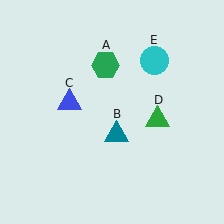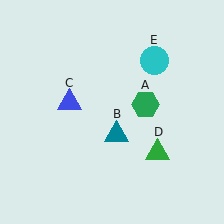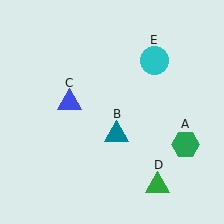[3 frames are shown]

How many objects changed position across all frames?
2 objects changed position: green hexagon (object A), green triangle (object D).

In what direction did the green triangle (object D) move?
The green triangle (object D) moved down.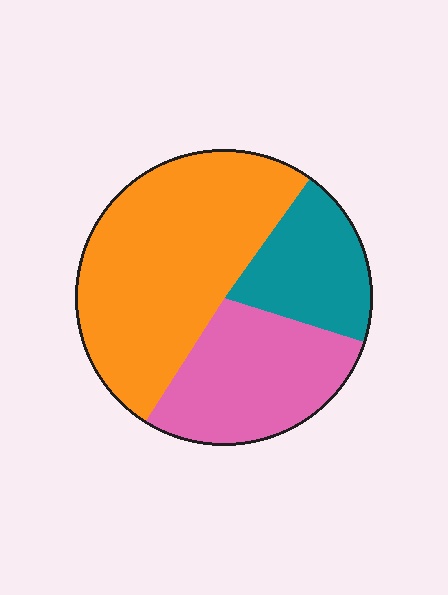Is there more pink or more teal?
Pink.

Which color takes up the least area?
Teal, at roughly 20%.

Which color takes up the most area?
Orange, at roughly 50%.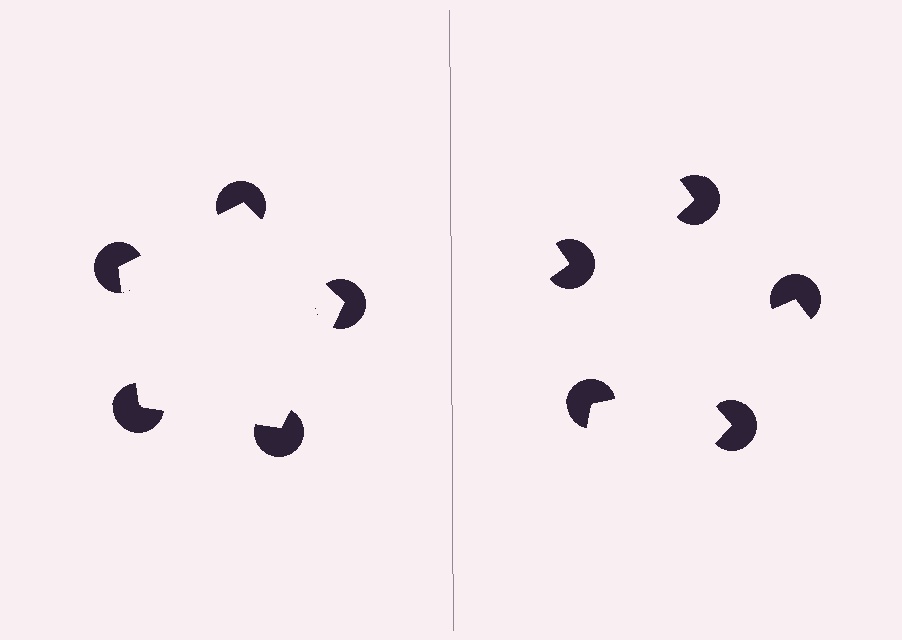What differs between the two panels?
The pac-man discs are positioned identically on both sides; only the wedge orientations differ. On the left they align to a pentagon; on the right they are misaligned.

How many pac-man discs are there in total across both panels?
10 — 5 on each side.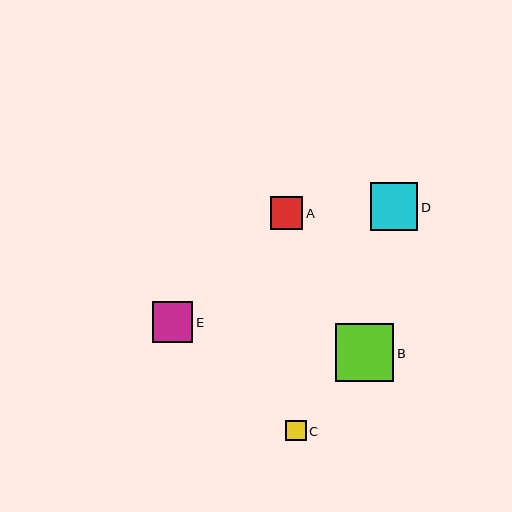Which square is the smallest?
Square C is the smallest with a size of approximately 21 pixels.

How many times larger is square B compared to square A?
Square B is approximately 1.8 times the size of square A.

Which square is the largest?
Square B is the largest with a size of approximately 58 pixels.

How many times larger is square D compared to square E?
Square D is approximately 1.2 times the size of square E.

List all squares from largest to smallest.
From largest to smallest: B, D, E, A, C.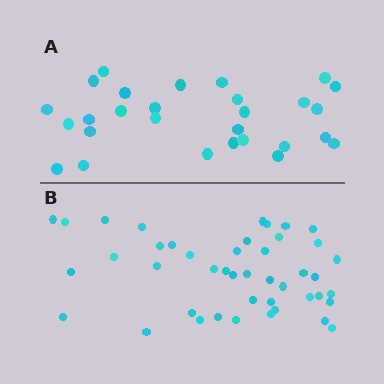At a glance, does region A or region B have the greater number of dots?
Region B (the bottom region) has more dots.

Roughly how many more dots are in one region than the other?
Region B has approximately 15 more dots than region A.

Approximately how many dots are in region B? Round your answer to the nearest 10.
About 40 dots. (The exact count is 44, which rounds to 40.)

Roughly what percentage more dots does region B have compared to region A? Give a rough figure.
About 55% more.